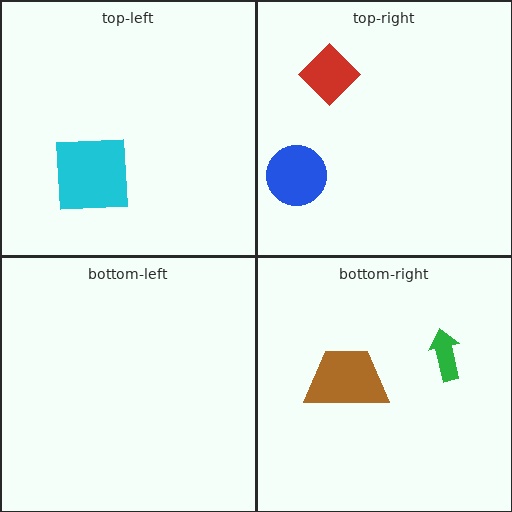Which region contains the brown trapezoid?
The bottom-right region.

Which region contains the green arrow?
The bottom-right region.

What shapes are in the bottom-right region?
The brown trapezoid, the green arrow.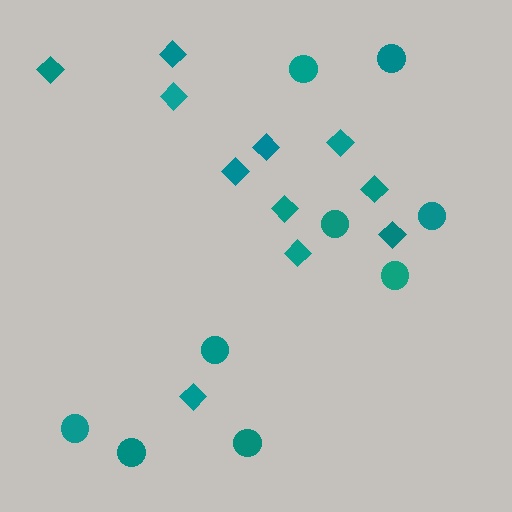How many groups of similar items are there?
There are 2 groups: one group of diamonds (11) and one group of circles (9).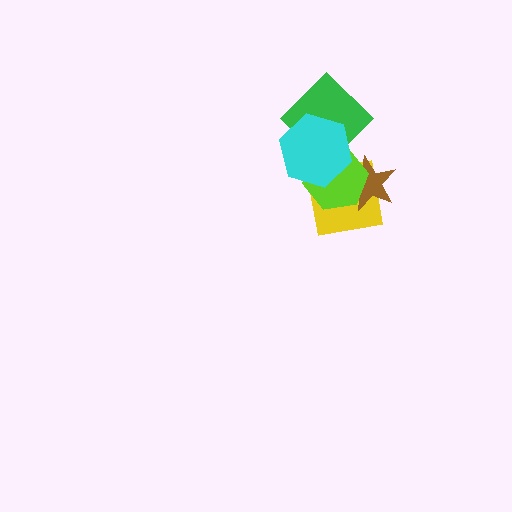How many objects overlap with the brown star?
2 objects overlap with the brown star.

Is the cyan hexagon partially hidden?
No, no other shape covers it.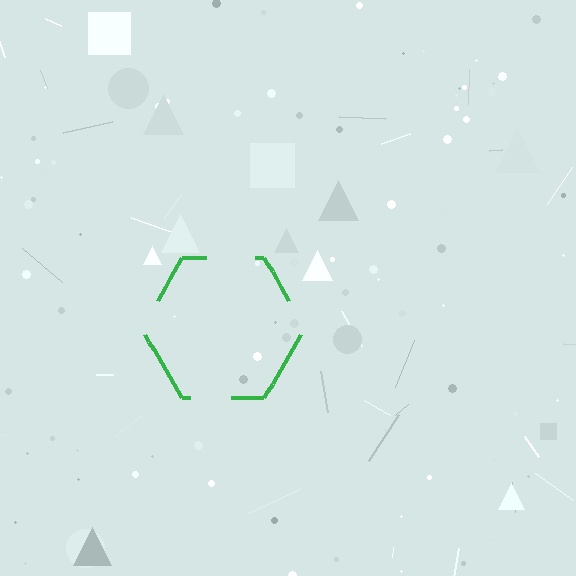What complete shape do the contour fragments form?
The contour fragments form a hexagon.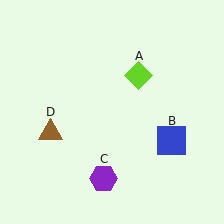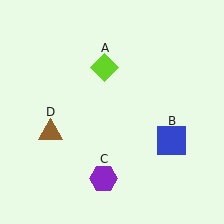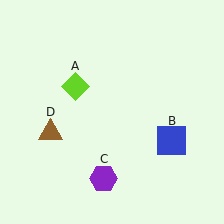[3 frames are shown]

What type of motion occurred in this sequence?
The lime diamond (object A) rotated counterclockwise around the center of the scene.